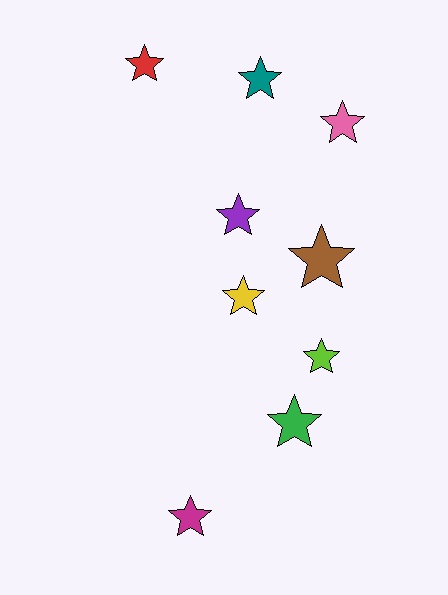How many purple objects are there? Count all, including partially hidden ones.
There is 1 purple object.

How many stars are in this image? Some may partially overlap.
There are 9 stars.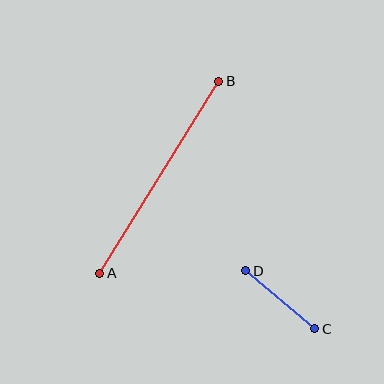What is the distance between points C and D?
The distance is approximately 90 pixels.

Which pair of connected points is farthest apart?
Points A and B are farthest apart.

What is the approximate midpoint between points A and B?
The midpoint is at approximately (159, 177) pixels.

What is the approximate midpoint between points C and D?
The midpoint is at approximately (280, 300) pixels.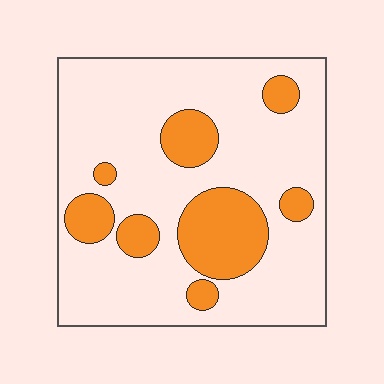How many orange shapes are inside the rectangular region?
8.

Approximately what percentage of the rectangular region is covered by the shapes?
Approximately 20%.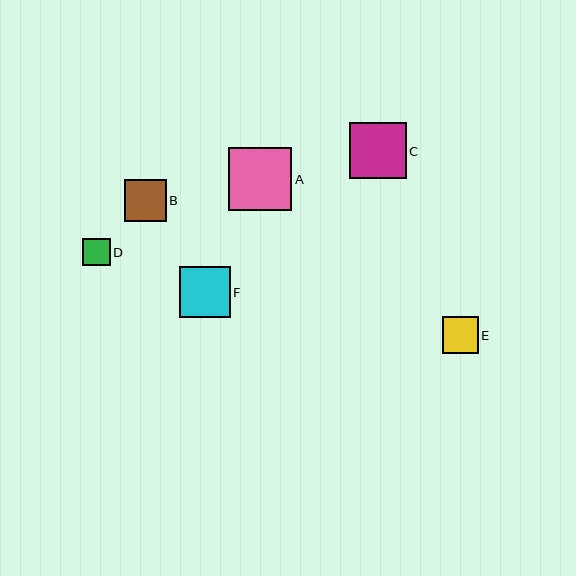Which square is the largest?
Square A is the largest with a size of approximately 63 pixels.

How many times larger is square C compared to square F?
Square C is approximately 1.1 times the size of square F.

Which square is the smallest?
Square D is the smallest with a size of approximately 28 pixels.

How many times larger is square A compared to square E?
Square A is approximately 1.8 times the size of square E.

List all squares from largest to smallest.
From largest to smallest: A, C, F, B, E, D.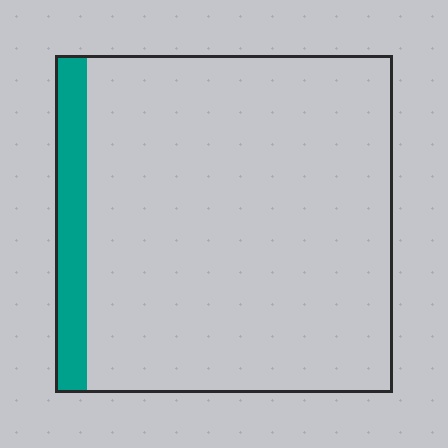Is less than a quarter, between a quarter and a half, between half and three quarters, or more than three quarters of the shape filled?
Less than a quarter.